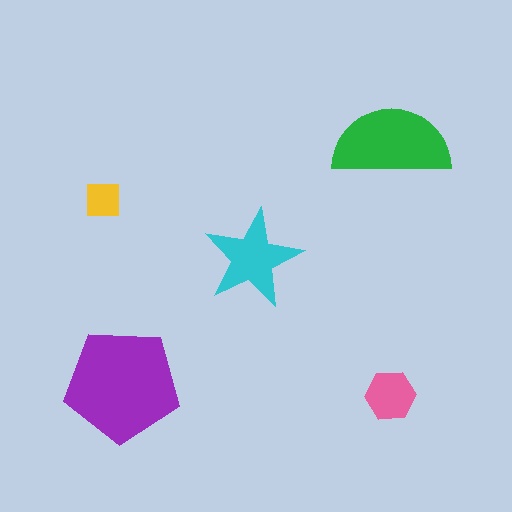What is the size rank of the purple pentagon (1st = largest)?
1st.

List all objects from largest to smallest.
The purple pentagon, the green semicircle, the cyan star, the pink hexagon, the yellow square.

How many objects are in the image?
There are 5 objects in the image.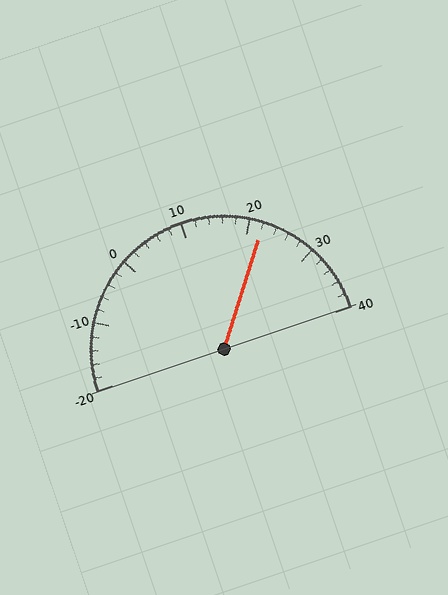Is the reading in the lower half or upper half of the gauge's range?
The reading is in the upper half of the range (-20 to 40).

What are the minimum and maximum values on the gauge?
The gauge ranges from -20 to 40.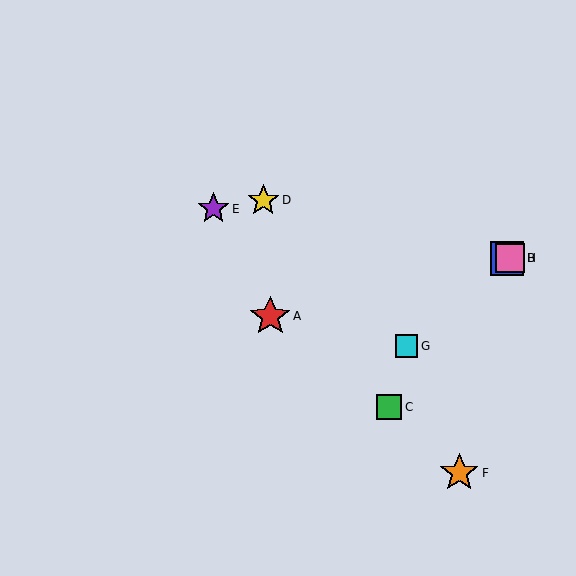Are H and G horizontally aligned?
No, H is at y≈258 and G is at y≈346.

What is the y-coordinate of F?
Object F is at y≈473.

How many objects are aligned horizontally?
2 objects (B, H) are aligned horizontally.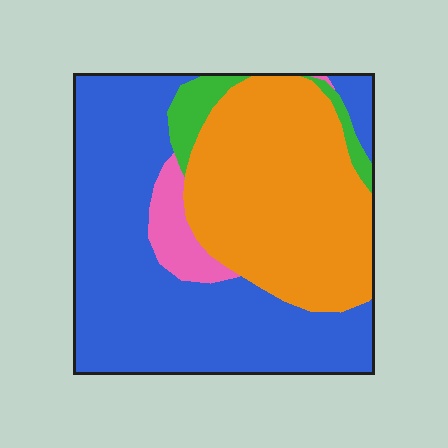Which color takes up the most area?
Blue, at roughly 50%.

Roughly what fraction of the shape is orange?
Orange takes up about three eighths (3/8) of the shape.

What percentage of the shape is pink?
Pink takes up less than a quarter of the shape.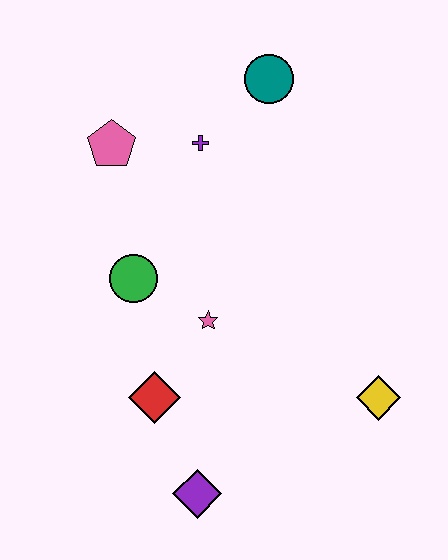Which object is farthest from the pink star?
The teal circle is farthest from the pink star.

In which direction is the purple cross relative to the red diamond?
The purple cross is above the red diamond.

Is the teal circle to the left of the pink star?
No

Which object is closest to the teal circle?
The purple cross is closest to the teal circle.